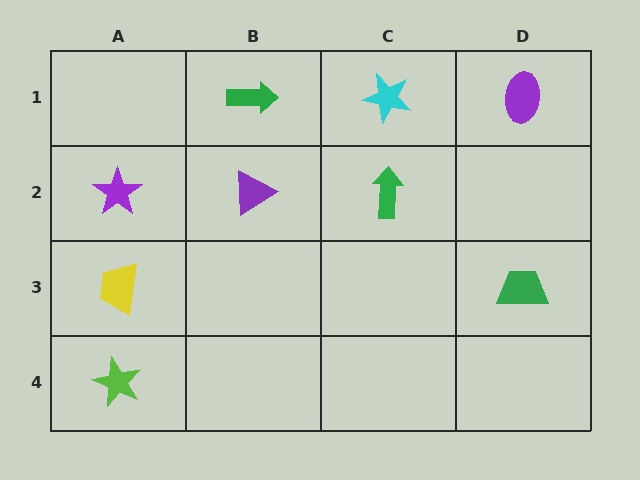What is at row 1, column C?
A cyan star.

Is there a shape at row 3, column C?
No, that cell is empty.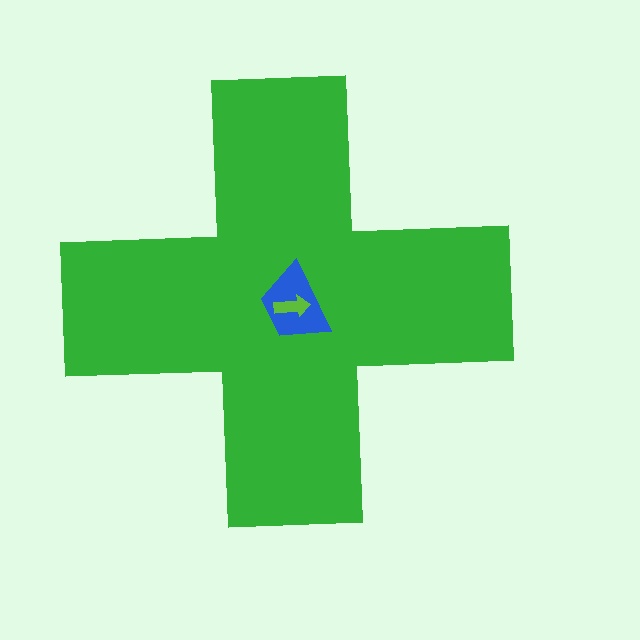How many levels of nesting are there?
3.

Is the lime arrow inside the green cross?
Yes.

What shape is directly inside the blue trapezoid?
The lime arrow.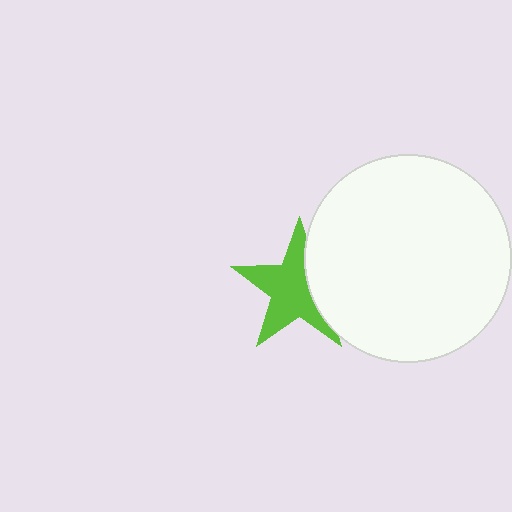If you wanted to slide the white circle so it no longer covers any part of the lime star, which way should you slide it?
Slide it right — that is the most direct way to separate the two shapes.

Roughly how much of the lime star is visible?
Most of it is visible (roughly 69%).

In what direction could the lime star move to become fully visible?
The lime star could move left. That would shift it out from behind the white circle entirely.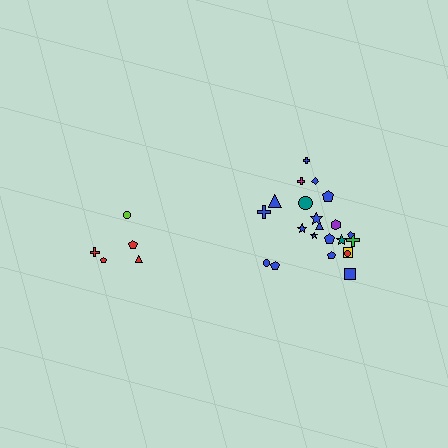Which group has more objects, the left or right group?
The right group.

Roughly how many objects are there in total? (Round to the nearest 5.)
Roughly 25 objects in total.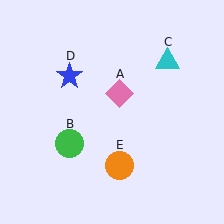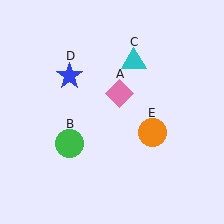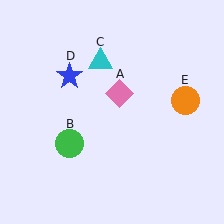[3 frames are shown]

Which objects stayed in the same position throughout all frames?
Pink diamond (object A) and green circle (object B) and blue star (object D) remained stationary.